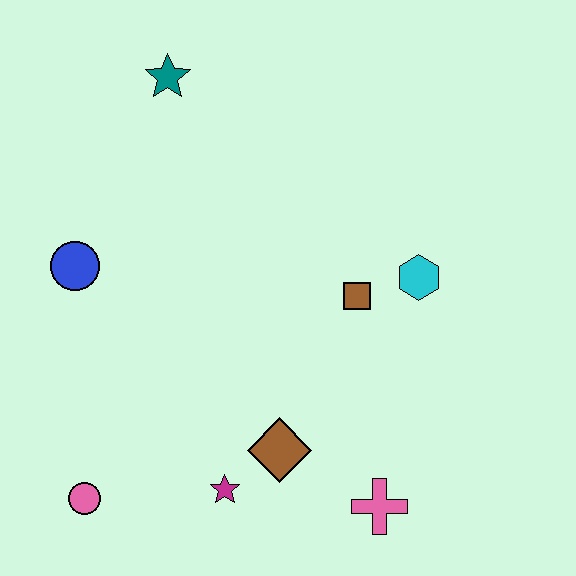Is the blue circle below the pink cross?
No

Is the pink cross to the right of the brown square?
Yes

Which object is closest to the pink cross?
The brown diamond is closest to the pink cross.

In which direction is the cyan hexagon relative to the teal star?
The cyan hexagon is to the right of the teal star.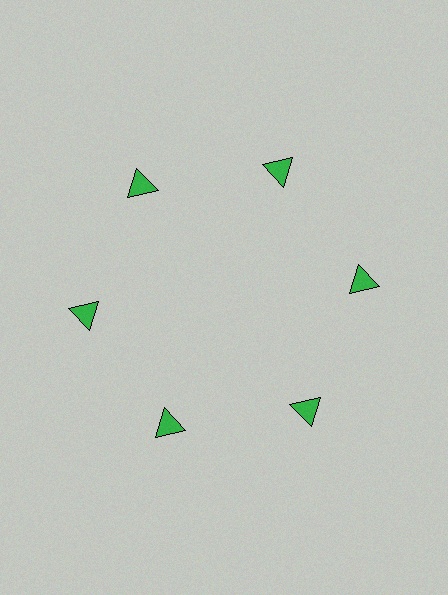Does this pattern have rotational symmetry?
Yes, this pattern has 6-fold rotational symmetry. It looks the same after rotating 60 degrees around the center.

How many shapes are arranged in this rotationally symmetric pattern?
There are 6 shapes, arranged in 6 groups of 1.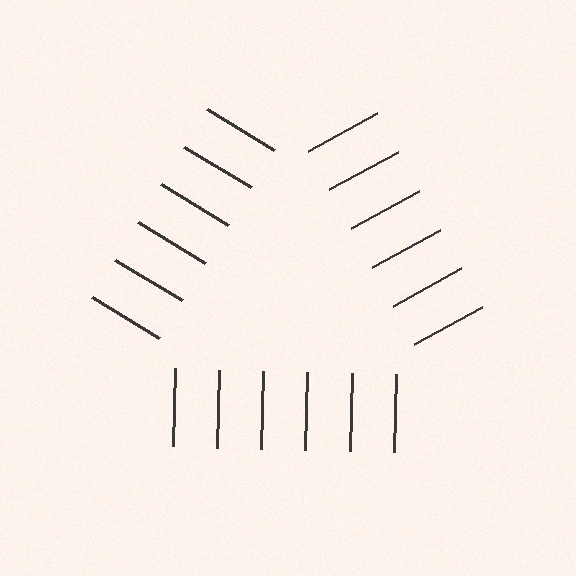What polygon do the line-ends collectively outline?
An illusory triangle — the line segments terminate on its edges but no continuous stroke is drawn.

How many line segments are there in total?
18 — 6 along each of the 3 edges.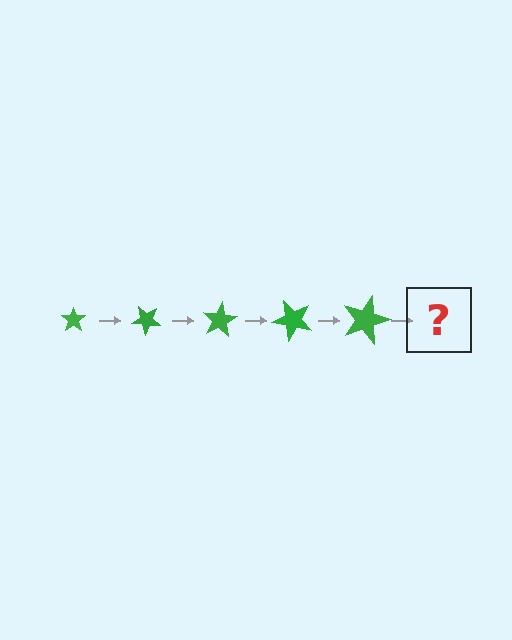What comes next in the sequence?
The next element should be a star, larger than the previous one and rotated 200 degrees from the start.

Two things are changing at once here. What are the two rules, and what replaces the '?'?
The two rules are that the star grows larger each step and it rotates 40 degrees each step. The '?' should be a star, larger than the previous one and rotated 200 degrees from the start.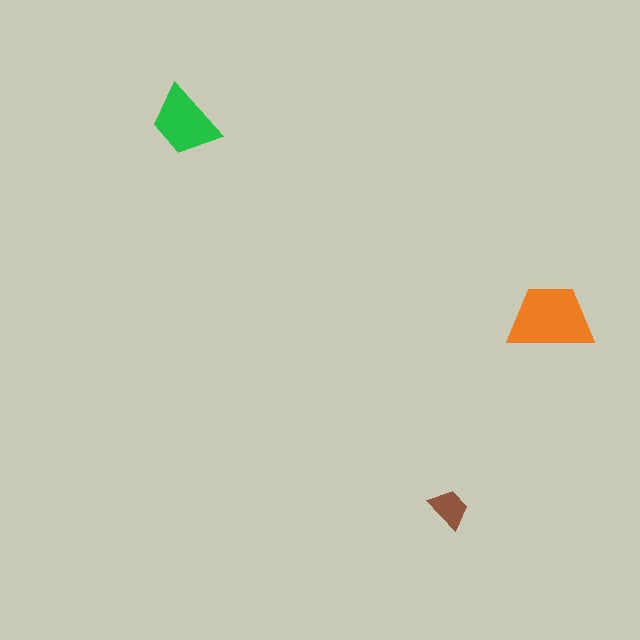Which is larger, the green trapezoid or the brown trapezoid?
The green one.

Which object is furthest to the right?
The orange trapezoid is rightmost.